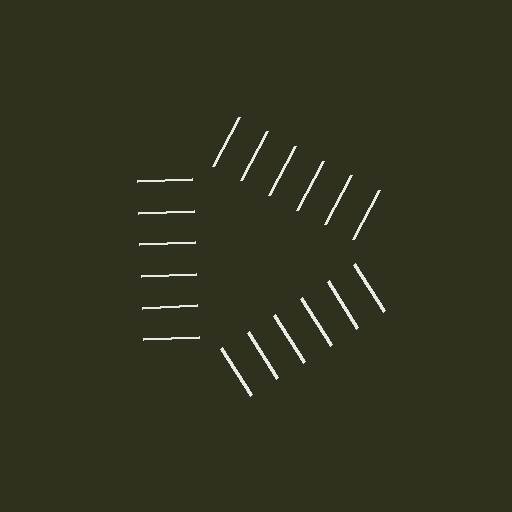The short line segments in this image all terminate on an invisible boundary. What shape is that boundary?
An illusory triangle — the line segments terminate on its edges but no continuous stroke is drawn.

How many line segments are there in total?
18 — 6 along each of the 3 edges.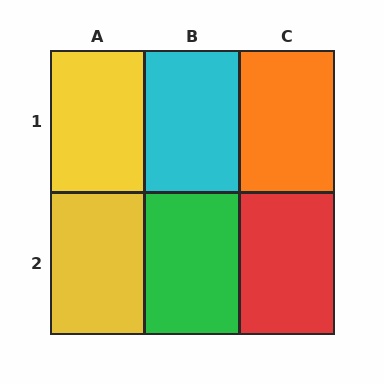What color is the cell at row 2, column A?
Yellow.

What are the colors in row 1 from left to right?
Yellow, cyan, orange.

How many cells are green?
1 cell is green.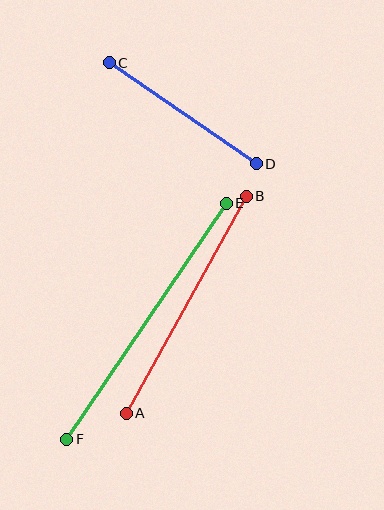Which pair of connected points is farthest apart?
Points E and F are farthest apart.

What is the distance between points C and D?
The distance is approximately 178 pixels.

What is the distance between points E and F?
The distance is approximately 285 pixels.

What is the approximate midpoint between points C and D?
The midpoint is at approximately (183, 113) pixels.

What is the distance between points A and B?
The distance is approximately 248 pixels.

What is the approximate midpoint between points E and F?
The midpoint is at approximately (147, 321) pixels.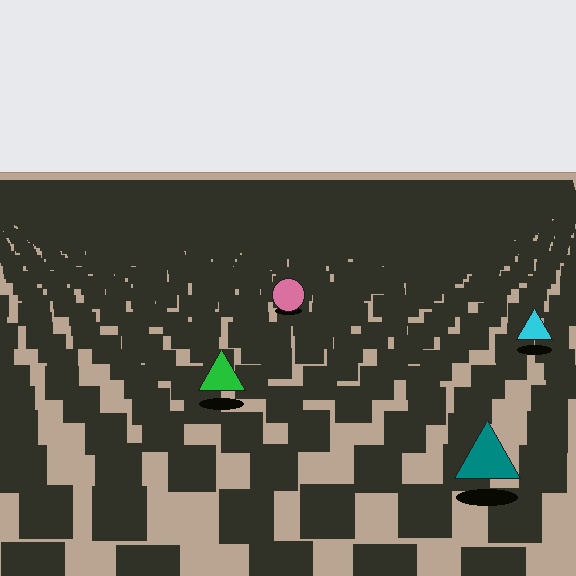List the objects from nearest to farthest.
From nearest to farthest: the teal triangle, the green triangle, the cyan triangle, the pink circle.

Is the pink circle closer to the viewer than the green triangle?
No. The green triangle is closer — you can tell from the texture gradient: the ground texture is coarser near it.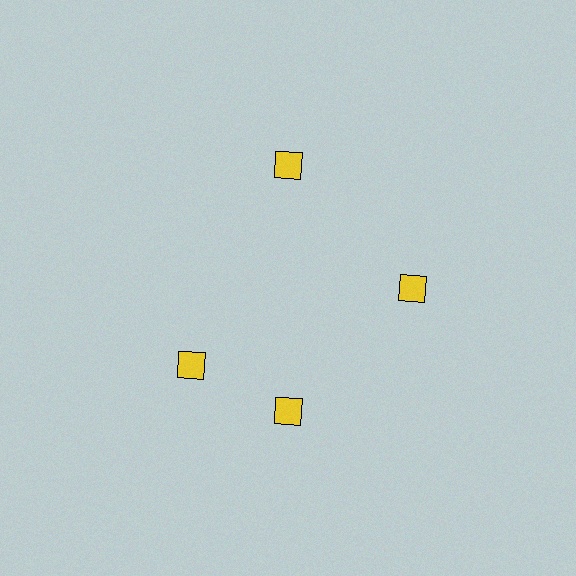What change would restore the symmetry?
The symmetry would be restored by rotating it back into even spacing with its neighbors so that all 4 diamonds sit at equal angles and equal distance from the center.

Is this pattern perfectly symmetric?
No. The 4 yellow diamonds are arranged in a ring, but one element near the 9 o'clock position is rotated out of alignment along the ring, breaking the 4-fold rotational symmetry.